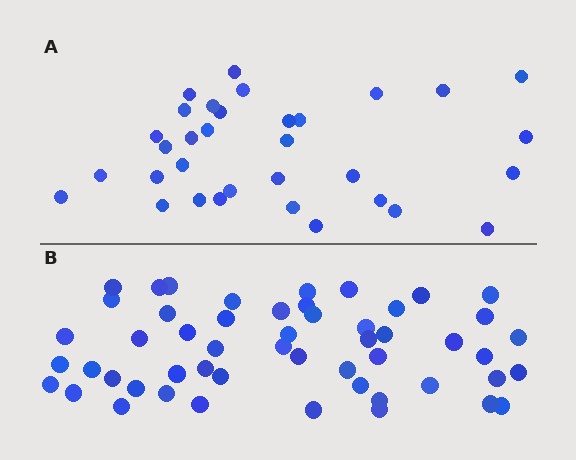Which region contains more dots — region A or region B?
Region B (the bottom region) has more dots.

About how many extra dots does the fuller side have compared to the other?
Region B has approximately 20 more dots than region A.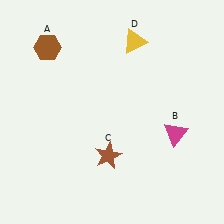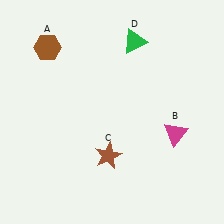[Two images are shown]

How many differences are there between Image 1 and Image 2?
There is 1 difference between the two images.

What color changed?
The triangle (D) changed from yellow in Image 1 to green in Image 2.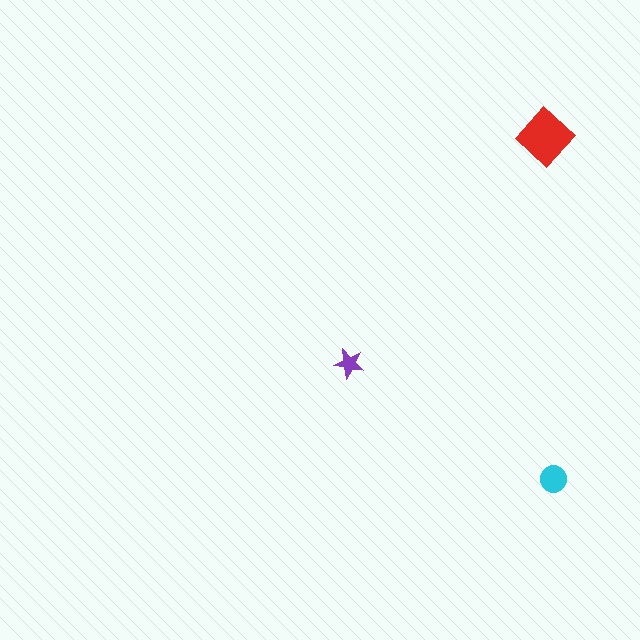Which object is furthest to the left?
The purple star is leftmost.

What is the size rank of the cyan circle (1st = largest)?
2nd.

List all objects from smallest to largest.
The purple star, the cyan circle, the red diamond.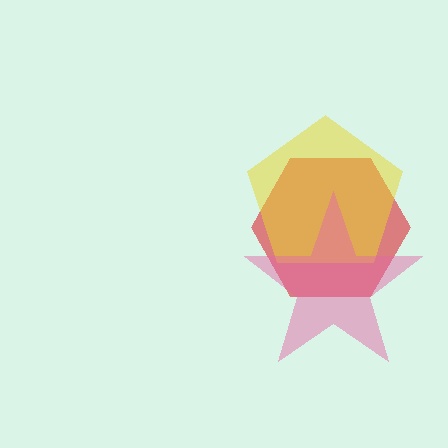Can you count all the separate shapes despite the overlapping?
Yes, there are 3 separate shapes.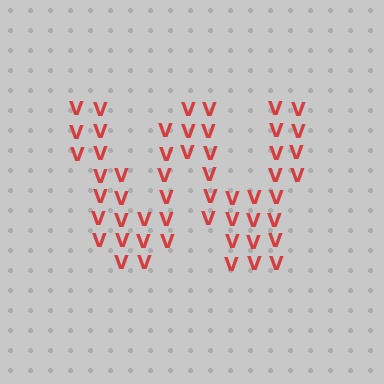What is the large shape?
The large shape is the letter W.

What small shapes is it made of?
It is made of small letter V's.